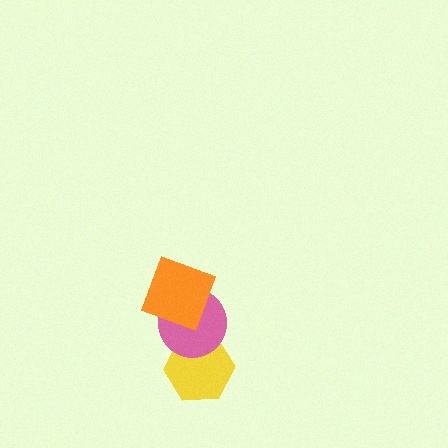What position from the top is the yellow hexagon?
The yellow hexagon is 3rd from the top.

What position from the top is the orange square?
The orange square is 1st from the top.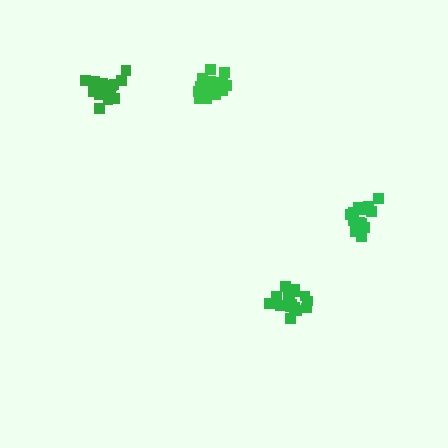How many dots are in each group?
Group 1: 20 dots, Group 2: 19 dots, Group 3: 20 dots, Group 4: 16 dots (75 total).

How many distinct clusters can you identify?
There are 4 distinct clusters.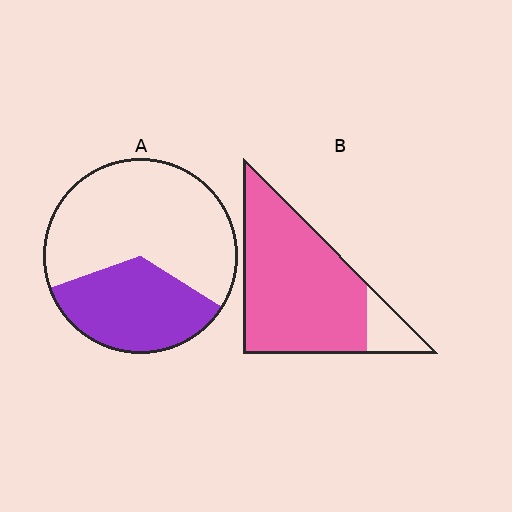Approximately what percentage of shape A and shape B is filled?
A is approximately 35% and B is approximately 85%.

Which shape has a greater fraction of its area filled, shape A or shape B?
Shape B.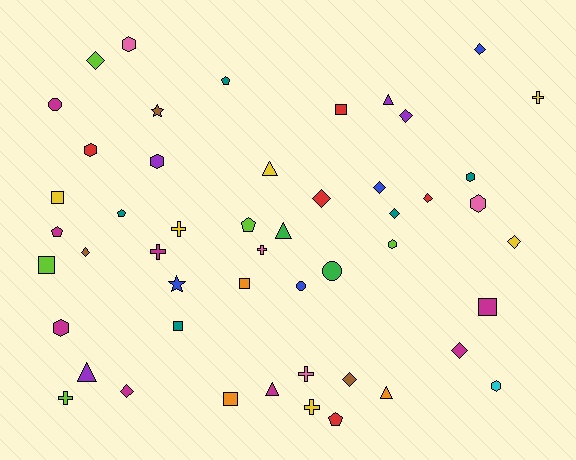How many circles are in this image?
There are 3 circles.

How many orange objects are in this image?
There are 3 orange objects.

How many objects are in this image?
There are 50 objects.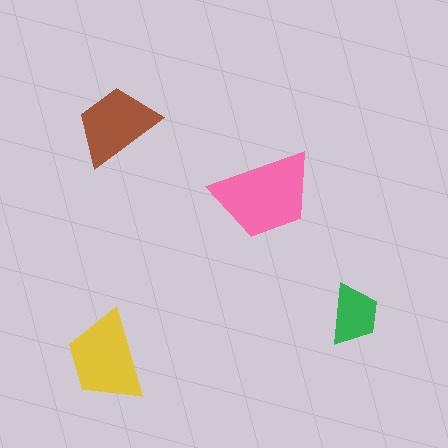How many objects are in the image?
There are 4 objects in the image.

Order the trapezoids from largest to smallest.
the pink one, the yellow one, the brown one, the green one.